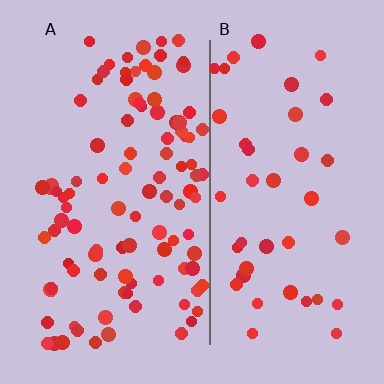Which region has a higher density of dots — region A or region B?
A (the left).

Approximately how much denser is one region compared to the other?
Approximately 2.4× — region A over region B.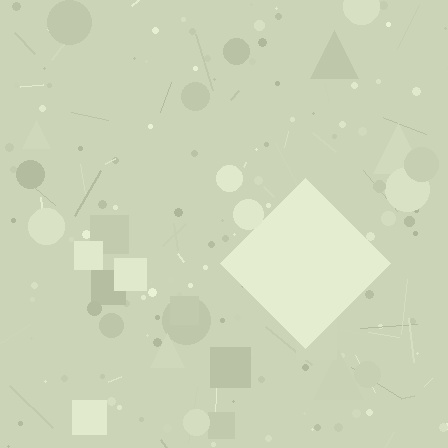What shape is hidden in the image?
A diamond is hidden in the image.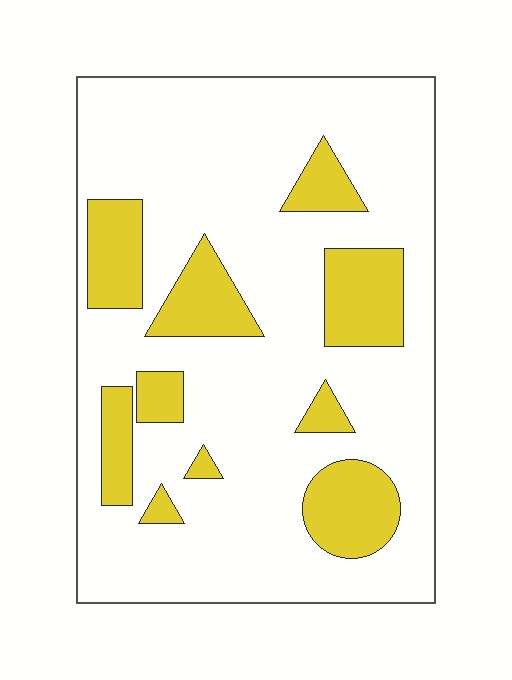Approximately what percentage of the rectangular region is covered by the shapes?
Approximately 20%.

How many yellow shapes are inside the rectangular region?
10.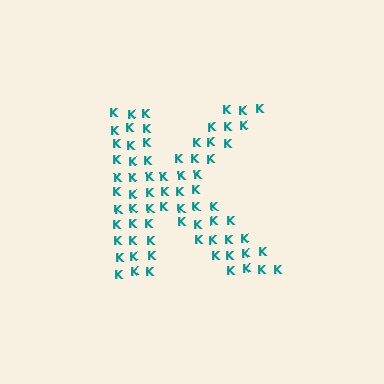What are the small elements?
The small elements are letter K's.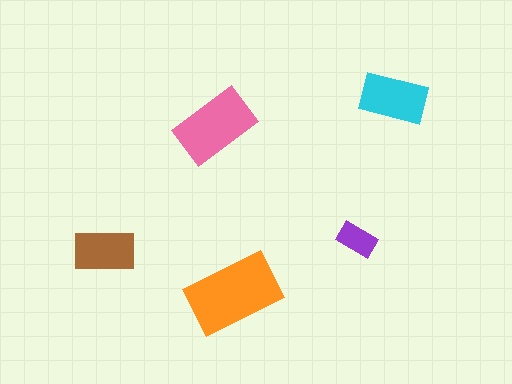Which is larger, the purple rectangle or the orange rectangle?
The orange one.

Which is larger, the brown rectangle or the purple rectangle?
The brown one.